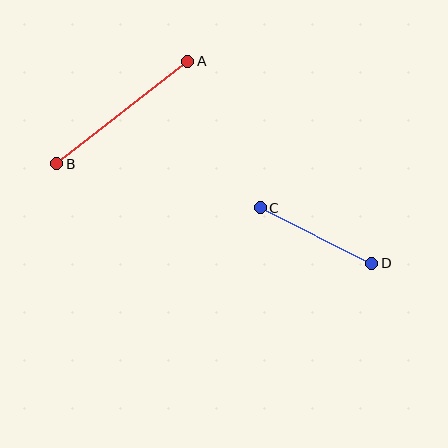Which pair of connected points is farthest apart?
Points A and B are farthest apart.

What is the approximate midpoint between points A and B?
The midpoint is at approximately (122, 113) pixels.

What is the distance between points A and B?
The distance is approximately 167 pixels.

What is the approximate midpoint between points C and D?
The midpoint is at approximately (316, 236) pixels.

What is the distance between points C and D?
The distance is approximately 124 pixels.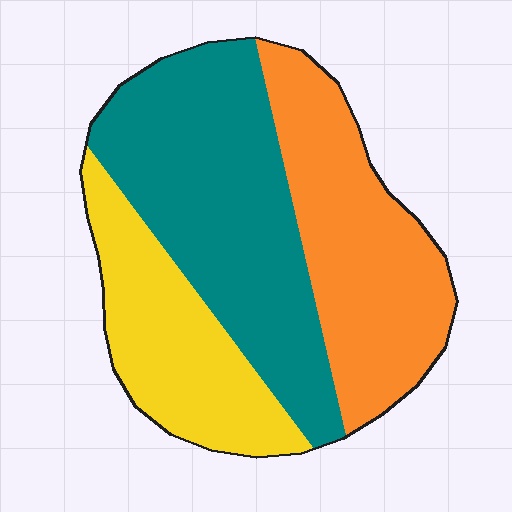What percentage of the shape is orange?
Orange takes up about one third (1/3) of the shape.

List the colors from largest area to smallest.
From largest to smallest: teal, orange, yellow.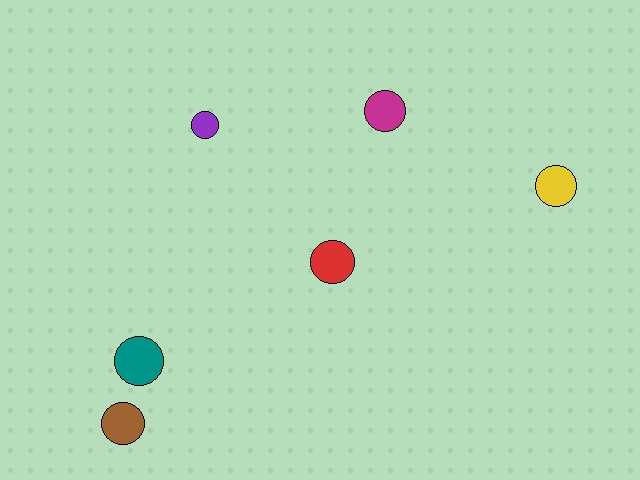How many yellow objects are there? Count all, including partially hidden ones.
There is 1 yellow object.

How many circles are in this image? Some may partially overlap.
There are 6 circles.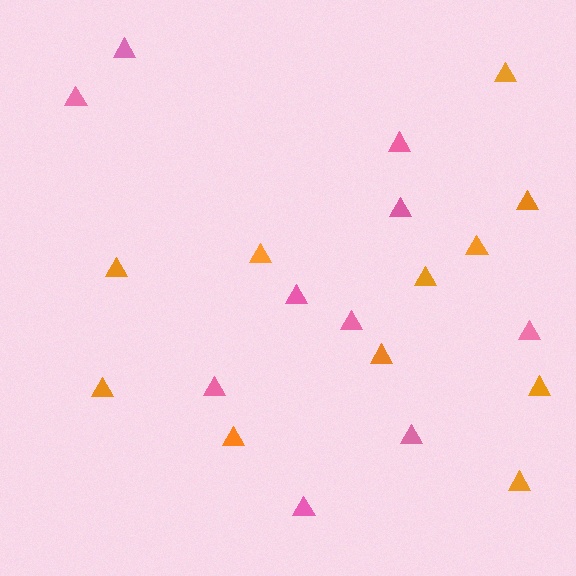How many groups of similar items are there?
There are 2 groups: one group of orange triangles (11) and one group of pink triangles (10).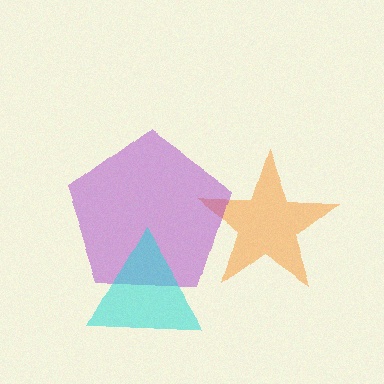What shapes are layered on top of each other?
The layered shapes are: an orange star, a purple pentagon, a cyan triangle.